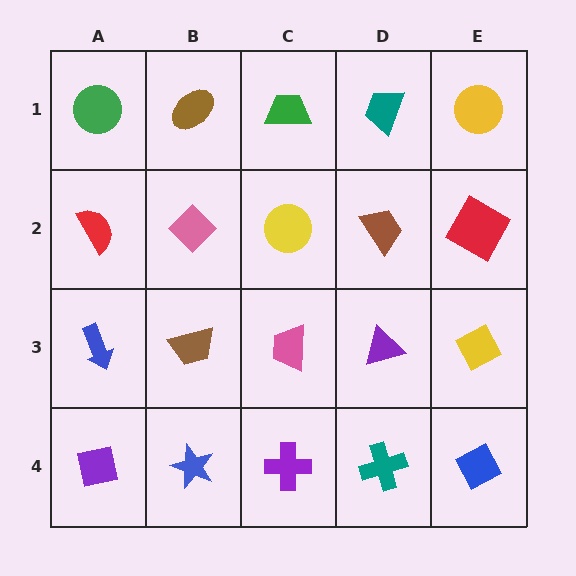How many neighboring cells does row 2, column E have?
3.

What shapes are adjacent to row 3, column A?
A red semicircle (row 2, column A), a purple square (row 4, column A), a brown trapezoid (row 3, column B).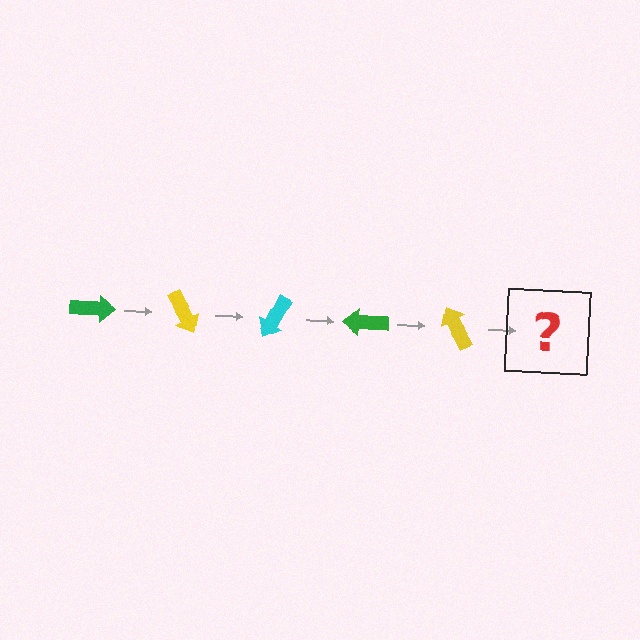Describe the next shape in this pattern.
It should be a cyan arrow, rotated 300 degrees from the start.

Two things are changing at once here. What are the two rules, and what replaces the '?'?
The two rules are that it rotates 60 degrees each step and the color cycles through green, yellow, and cyan. The '?' should be a cyan arrow, rotated 300 degrees from the start.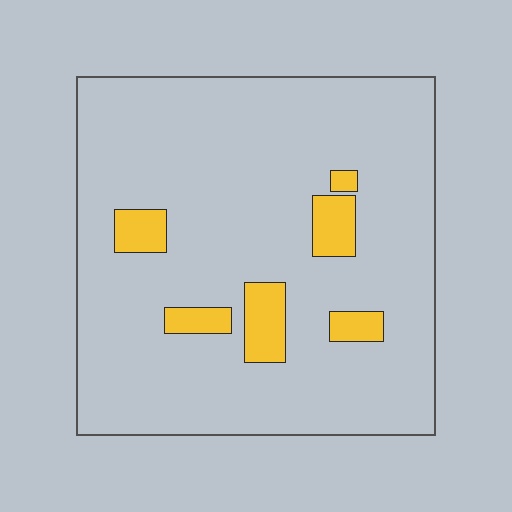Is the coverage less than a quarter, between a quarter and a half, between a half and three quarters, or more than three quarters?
Less than a quarter.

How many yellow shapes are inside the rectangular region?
6.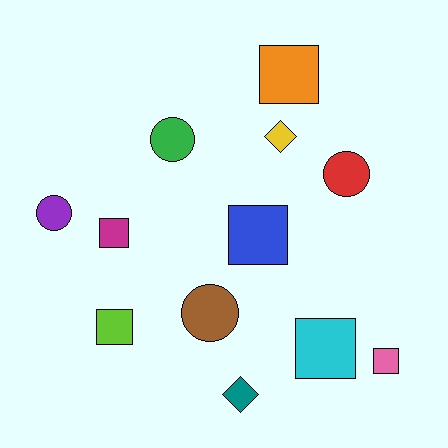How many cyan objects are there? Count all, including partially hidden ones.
There is 1 cyan object.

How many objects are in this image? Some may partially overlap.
There are 12 objects.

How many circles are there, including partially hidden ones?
There are 4 circles.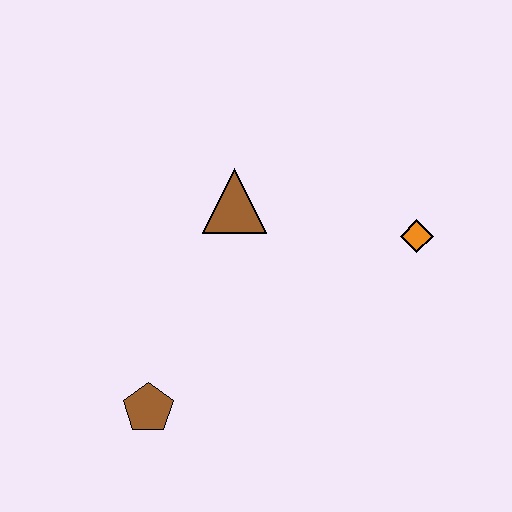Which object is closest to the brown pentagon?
The brown triangle is closest to the brown pentagon.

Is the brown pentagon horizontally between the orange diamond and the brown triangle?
No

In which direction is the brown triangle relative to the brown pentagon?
The brown triangle is above the brown pentagon.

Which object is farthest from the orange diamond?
The brown pentagon is farthest from the orange diamond.